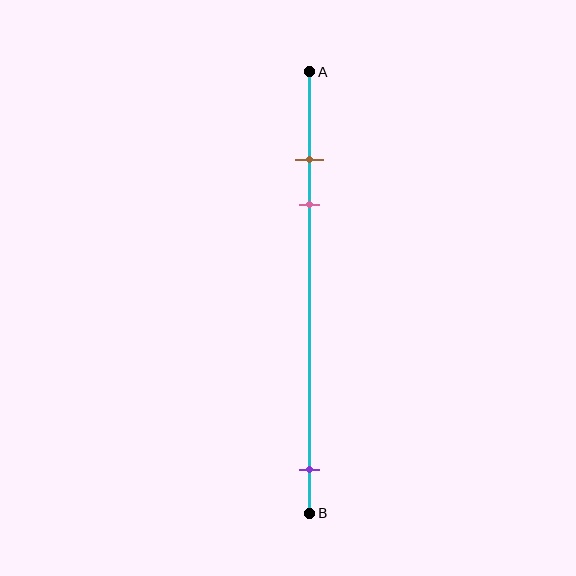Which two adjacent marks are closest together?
The brown and pink marks are the closest adjacent pair.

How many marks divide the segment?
There are 3 marks dividing the segment.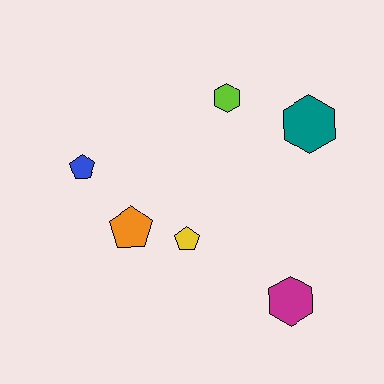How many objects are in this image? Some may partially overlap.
There are 6 objects.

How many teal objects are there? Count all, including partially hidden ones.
There is 1 teal object.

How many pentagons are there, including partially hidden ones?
There are 3 pentagons.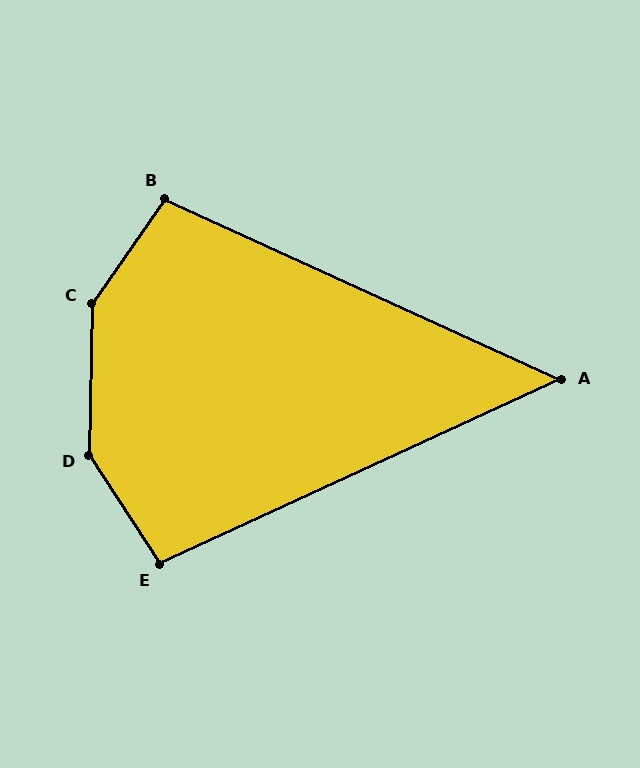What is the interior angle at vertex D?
Approximately 146 degrees (obtuse).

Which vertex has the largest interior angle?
C, at approximately 146 degrees.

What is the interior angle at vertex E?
Approximately 98 degrees (obtuse).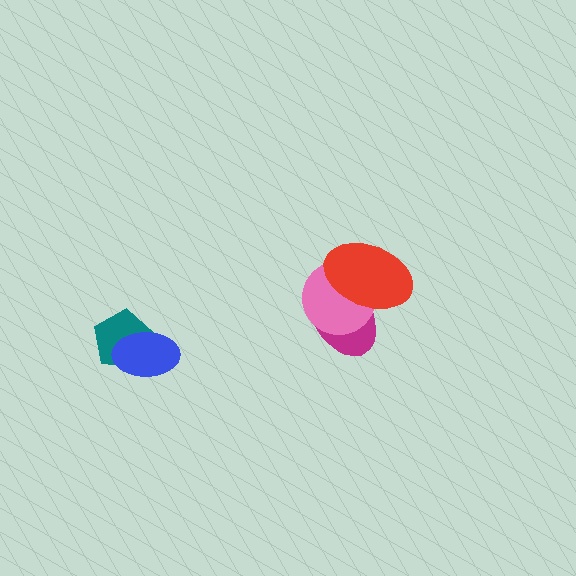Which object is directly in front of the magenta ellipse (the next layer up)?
The pink circle is directly in front of the magenta ellipse.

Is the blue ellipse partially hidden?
No, no other shape covers it.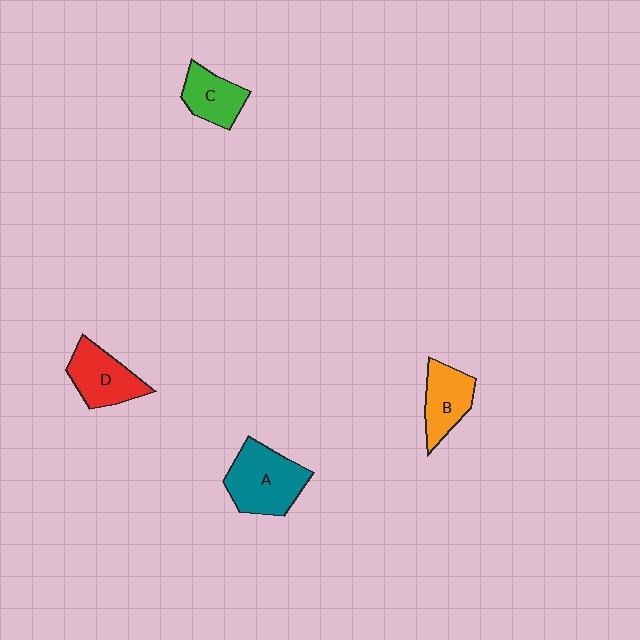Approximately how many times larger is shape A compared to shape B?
Approximately 1.5 times.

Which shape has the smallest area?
Shape C (green).